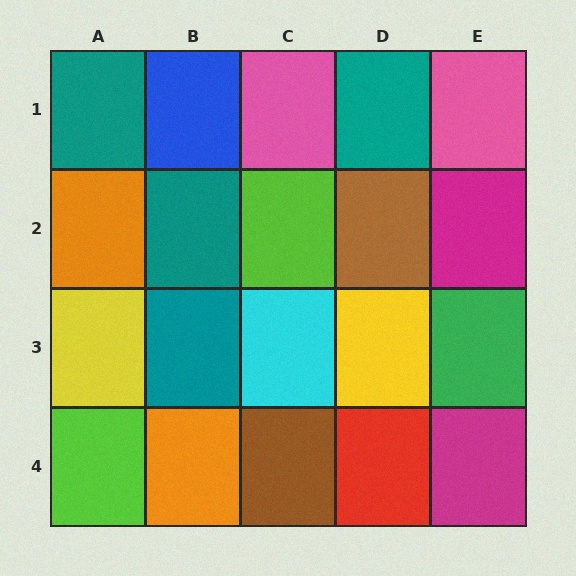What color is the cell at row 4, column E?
Magenta.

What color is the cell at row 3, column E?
Green.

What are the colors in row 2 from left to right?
Orange, teal, lime, brown, magenta.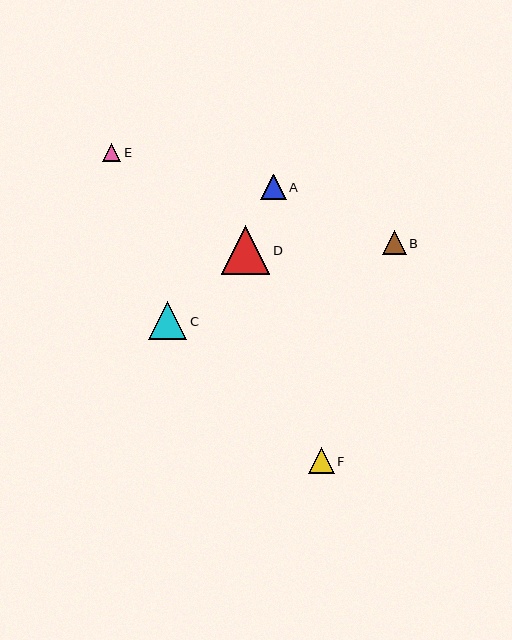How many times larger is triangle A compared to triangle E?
Triangle A is approximately 1.4 times the size of triangle E.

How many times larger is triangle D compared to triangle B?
Triangle D is approximately 2.0 times the size of triangle B.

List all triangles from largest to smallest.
From largest to smallest: D, C, F, A, B, E.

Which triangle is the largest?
Triangle D is the largest with a size of approximately 48 pixels.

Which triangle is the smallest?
Triangle E is the smallest with a size of approximately 19 pixels.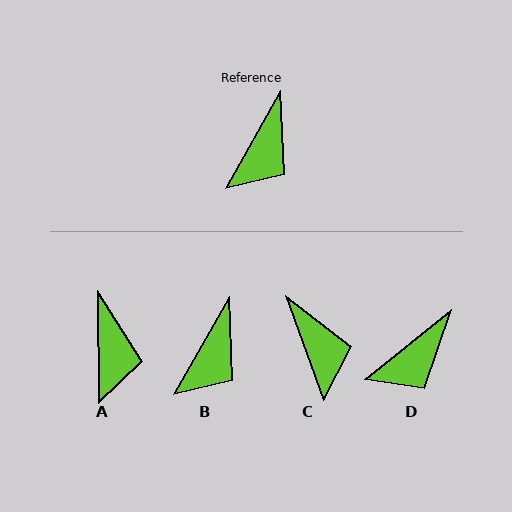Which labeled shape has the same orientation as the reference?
B.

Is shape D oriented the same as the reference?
No, it is off by about 21 degrees.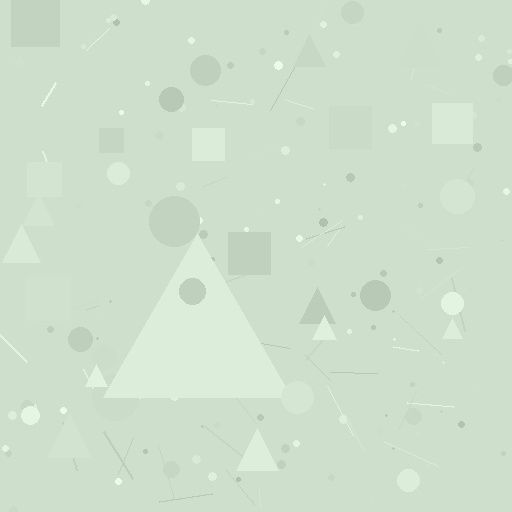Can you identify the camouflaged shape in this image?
The camouflaged shape is a triangle.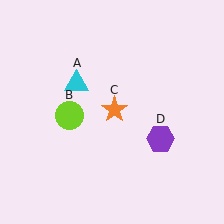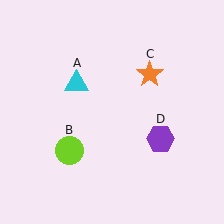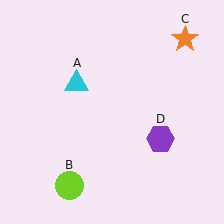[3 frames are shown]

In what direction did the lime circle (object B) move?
The lime circle (object B) moved down.